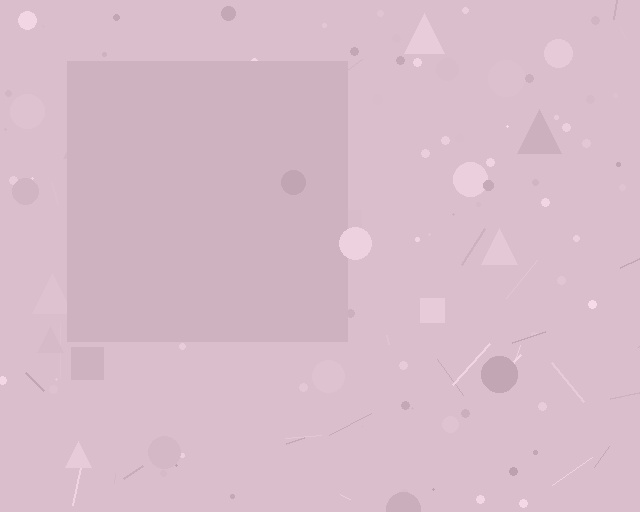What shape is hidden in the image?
A square is hidden in the image.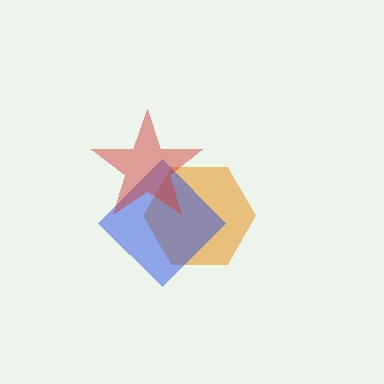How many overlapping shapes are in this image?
There are 3 overlapping shapes in the image.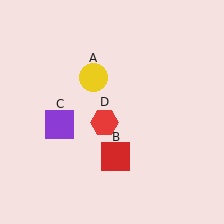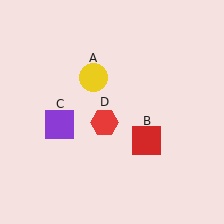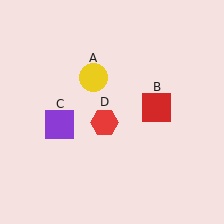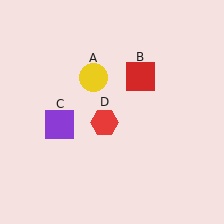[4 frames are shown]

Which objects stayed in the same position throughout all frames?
Yellow circle (object A) and purple square (object C) and red hexagon (object D) remained stationary.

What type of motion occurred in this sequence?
The red square (object B) rotated counterclockwise around the center of the scene.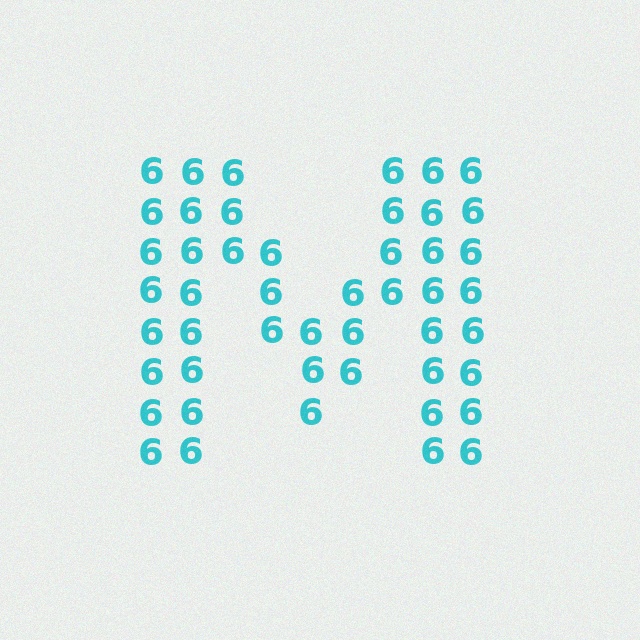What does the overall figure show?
The overall figure shows the letter M.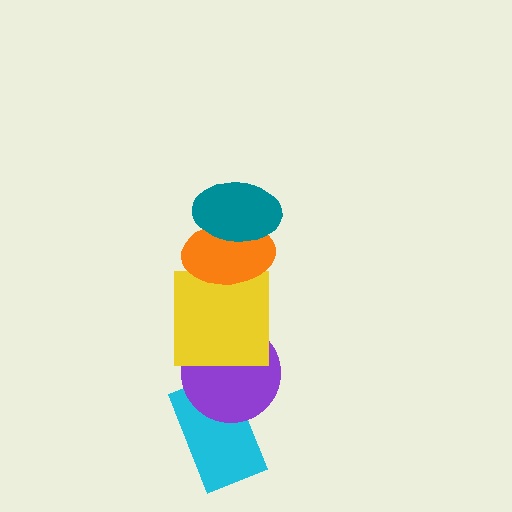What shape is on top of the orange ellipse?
The teal ellipse is on top of the orange ellipse.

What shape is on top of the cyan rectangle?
The purple circle is on top of the cyan rectangle.